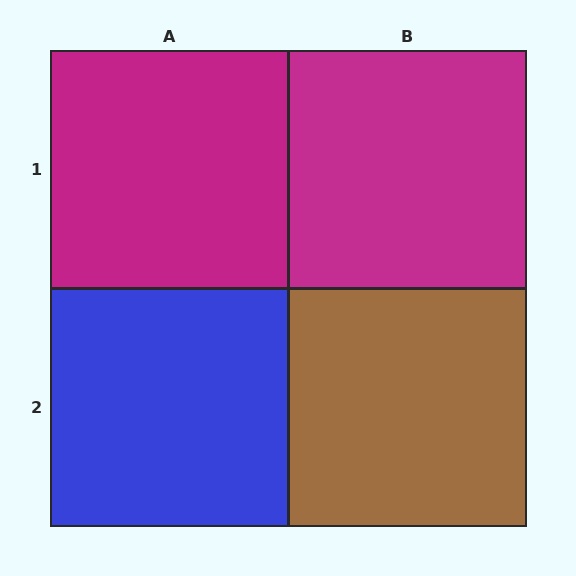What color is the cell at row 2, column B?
Brown.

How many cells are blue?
1 cell is blue.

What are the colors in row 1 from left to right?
Magenta, magenta.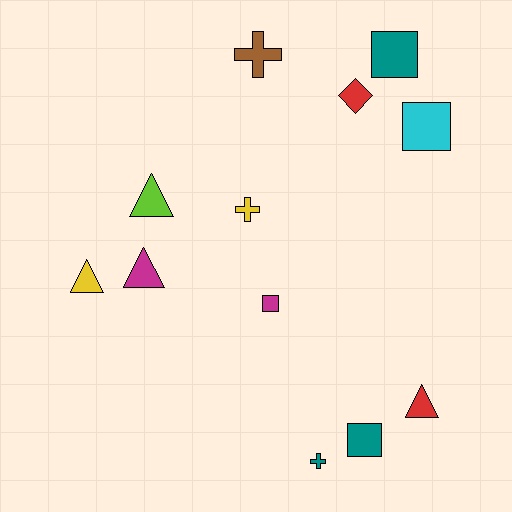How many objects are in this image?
There are 12 objects.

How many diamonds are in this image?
There is 1 diamond.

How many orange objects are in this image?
There are no orange objects.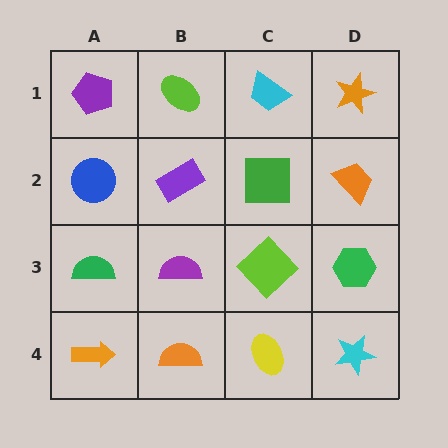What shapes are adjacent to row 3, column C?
A green square (row 2, column C), a yellow ellipse (row 4, column C), a purple semicircle (row 3, column B), a green hexagon (row 3, column D).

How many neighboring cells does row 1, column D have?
2.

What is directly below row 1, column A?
A blue circle.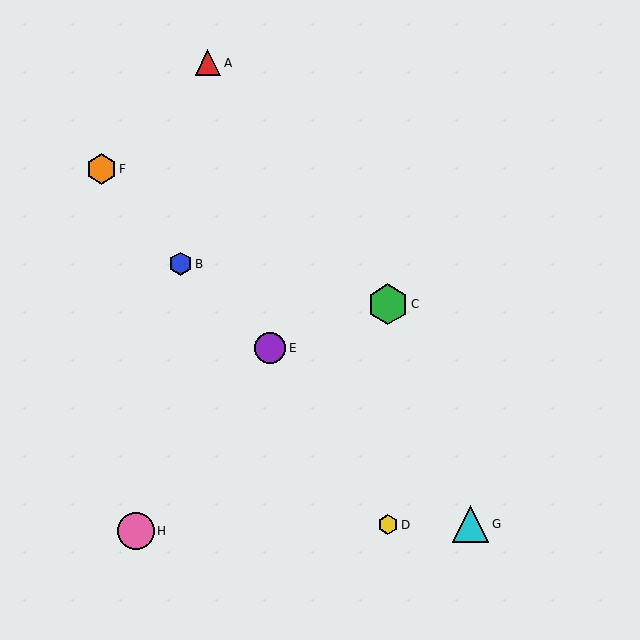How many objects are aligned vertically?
2 objects (C, D) are aligned vertically.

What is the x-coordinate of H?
Object H is at x≈136.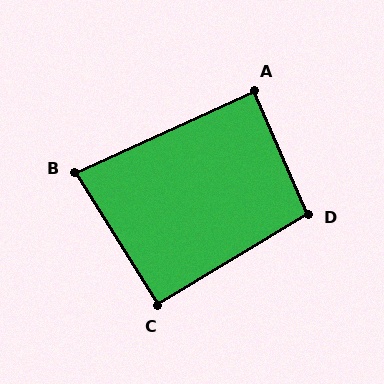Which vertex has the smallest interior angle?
B, at approximately 83 degrees.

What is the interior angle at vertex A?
Approximately 89 degrees (approximately right).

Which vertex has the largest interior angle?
D, at approximately 97 degrees.